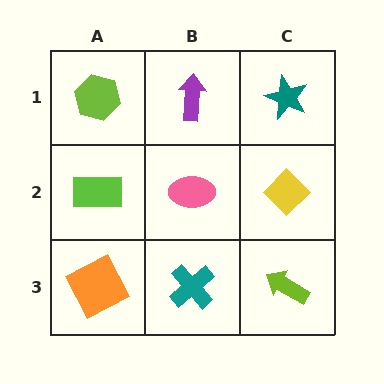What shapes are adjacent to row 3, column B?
A pink ellipse (row 2, column B), an orange square (row 3, column A), a lime arrow (row 3, column C).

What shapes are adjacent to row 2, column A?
A lime hexagon (row 1, column A), an orange square (row 3, column A), a pink ellipse (row 2, column B).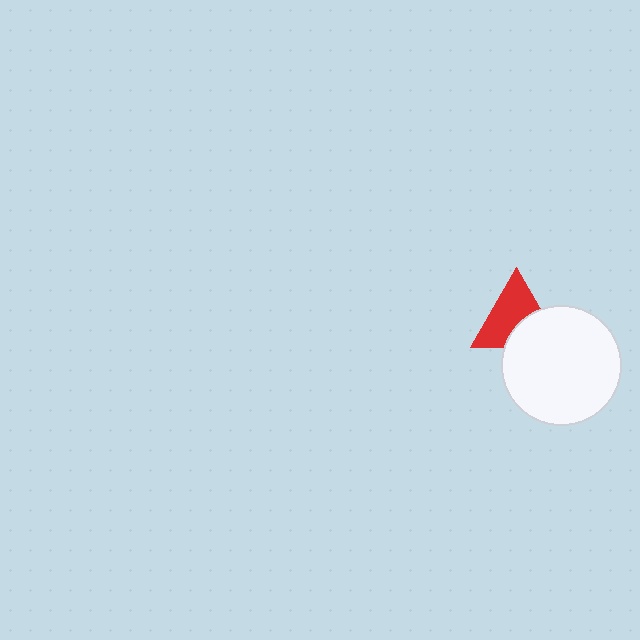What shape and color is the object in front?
The object in front is a white circle.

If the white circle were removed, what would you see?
You would see the complete red triangle.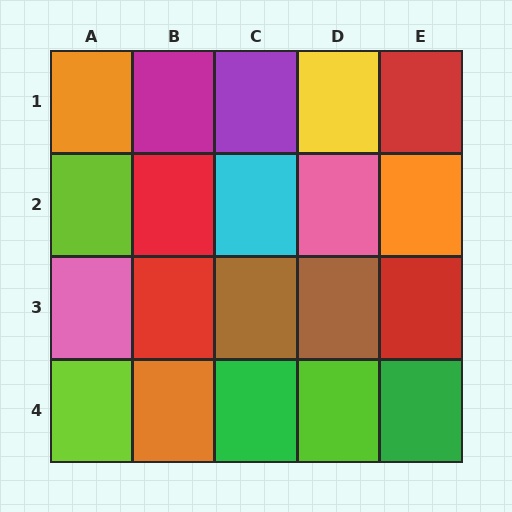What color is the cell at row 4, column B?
Orange.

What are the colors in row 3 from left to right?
Pink, red, brown, brown, red.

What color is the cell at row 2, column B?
Red.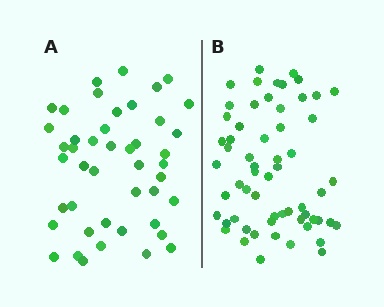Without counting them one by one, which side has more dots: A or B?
Region B (the right region) has more dots.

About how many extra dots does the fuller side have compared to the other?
Region B has approximately 15 more dots than region A.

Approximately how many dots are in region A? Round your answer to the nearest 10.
About 40 dots. (The exact count is 45, which rounds to 40.)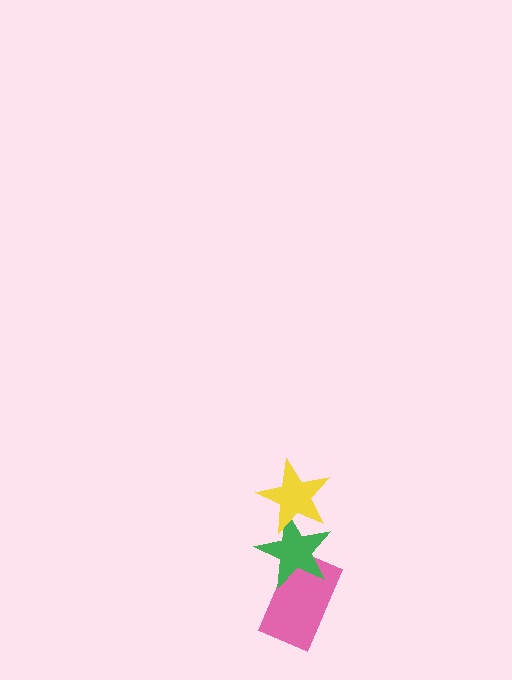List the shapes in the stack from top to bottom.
From top to bottom: the yellow star, the green star, the pink rectangle.